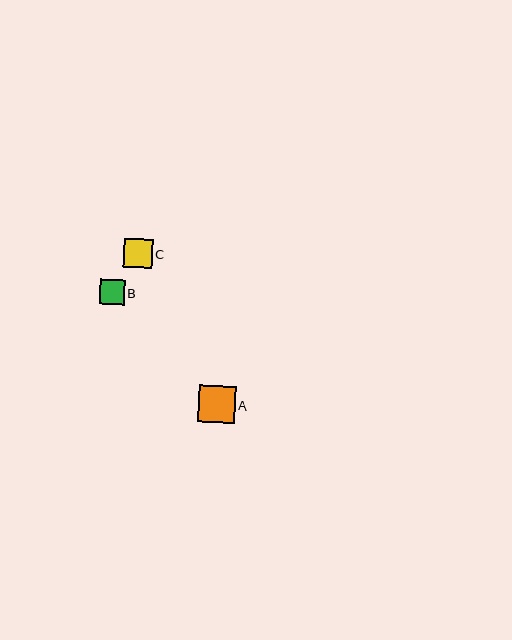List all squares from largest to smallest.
From largest to smallest: A, C, B.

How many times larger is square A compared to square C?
Square A is approximately 1.3 times the size of square C.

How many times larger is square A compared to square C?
Square A is approximately 1.3 times the size of square C.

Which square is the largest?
Square A is the largest with a size of approximately 37 pixels.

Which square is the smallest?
Square B is the smallest with a size of approximately 25 pixels.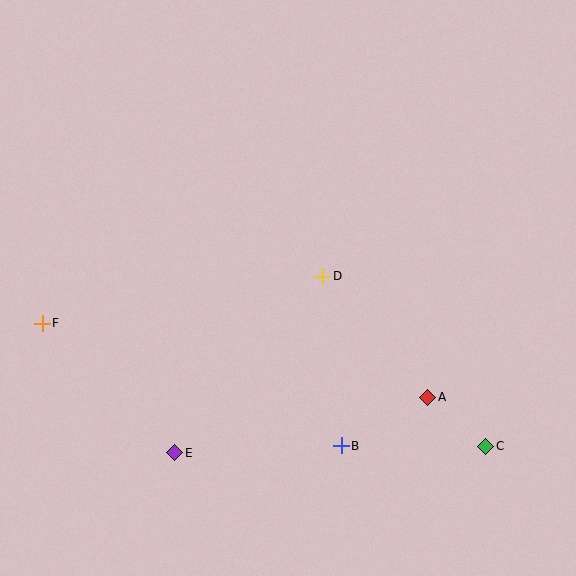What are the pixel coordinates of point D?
Point D is at (323, 276).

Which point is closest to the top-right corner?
Point D is closest to the top-right corner.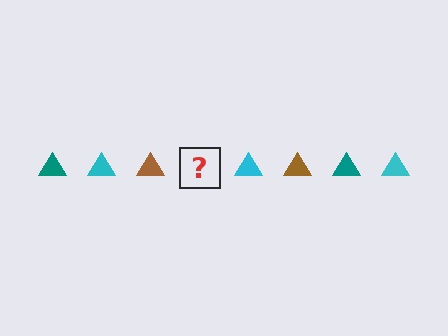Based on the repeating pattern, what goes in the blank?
The blank should be a teal triangle.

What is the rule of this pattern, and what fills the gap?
The rule is that the pattern cycles through teal, cyan, brown triangles. The gap should be filled with a teal triangle.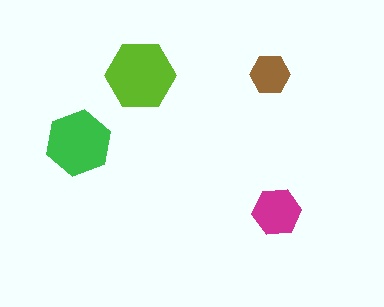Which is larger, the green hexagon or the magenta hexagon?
The green one.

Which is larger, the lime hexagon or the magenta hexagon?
The lime one.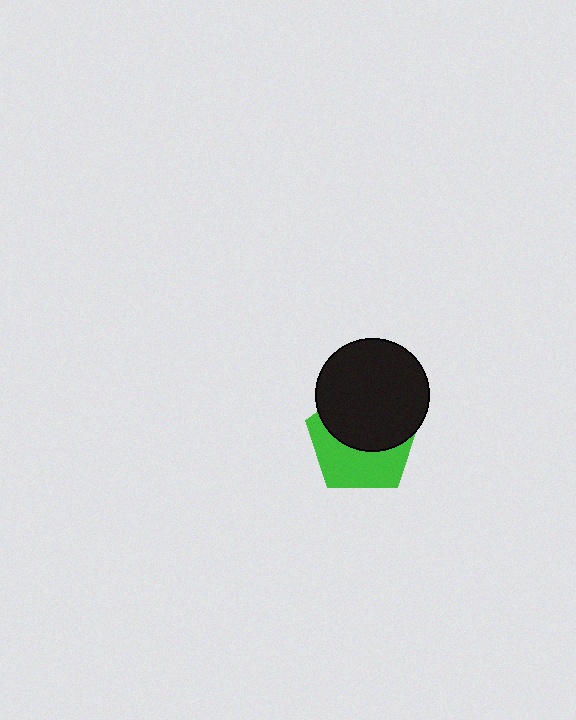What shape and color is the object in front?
The object in front is a black circle.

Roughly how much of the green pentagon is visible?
About half of it is visible (roughly 47%).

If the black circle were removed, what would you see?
You would see the complete green pentagon.